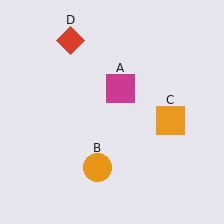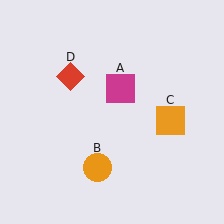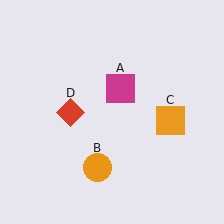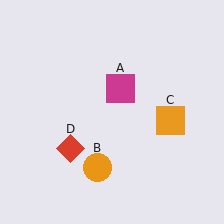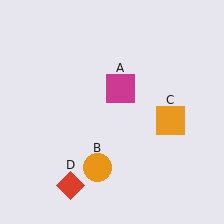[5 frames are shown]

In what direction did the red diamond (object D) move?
The red diamond (object D) moved down.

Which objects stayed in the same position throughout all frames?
Magenta square (object A) and orange circle (object B) and orange square (object C) remained stationary.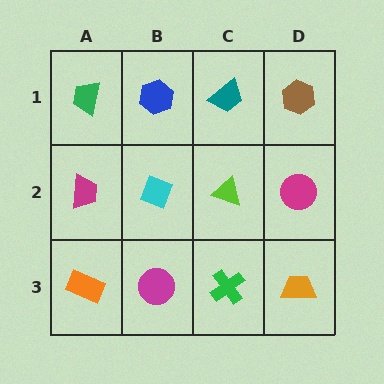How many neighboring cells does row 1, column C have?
3.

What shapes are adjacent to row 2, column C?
A teal trapezoid (row 1, column C), a green cross (row 3, column C), a cyan diamond (row 2, column B), a magenta circle (row 2, column D).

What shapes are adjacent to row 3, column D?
A magenta circle (row 2, column D), a green cross (row 3, column C).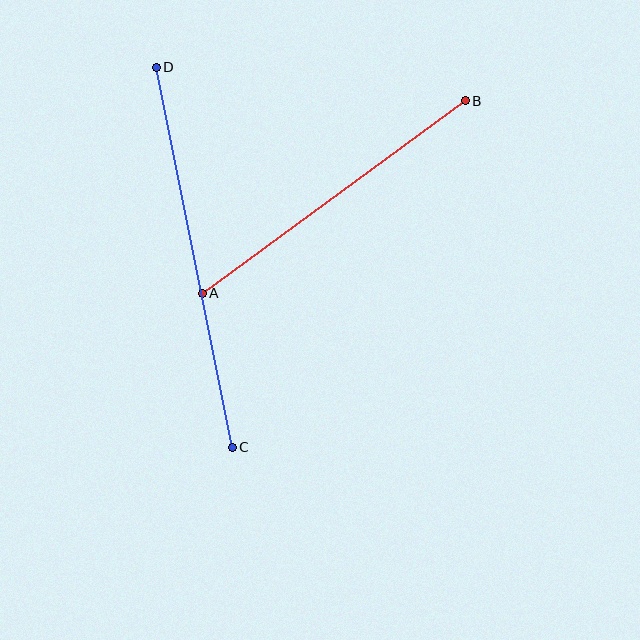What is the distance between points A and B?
The distance is approximately 326 pixels.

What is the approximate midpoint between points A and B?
The midpoint is at approximately (334, 197) pixels.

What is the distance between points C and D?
The distance is approximately 387 pixels.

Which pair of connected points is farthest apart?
Points C and D are farthest apart.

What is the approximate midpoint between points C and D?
The midpoint is at approximately (194, 257) pixels.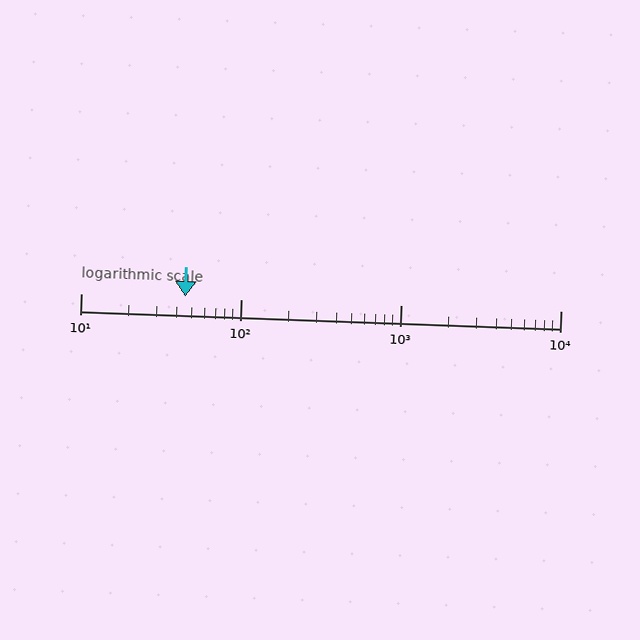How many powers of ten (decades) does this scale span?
The scale spans 3 decades, from 10 to 10000.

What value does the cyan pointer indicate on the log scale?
The pointer indicates approximately 45.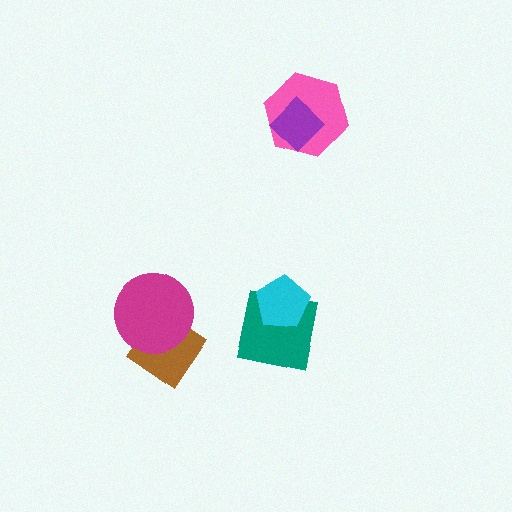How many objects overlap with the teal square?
1 object overlaps with the teal square.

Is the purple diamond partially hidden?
No, no other shape covers it.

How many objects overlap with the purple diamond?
1 object overlaps with the purple diamond.